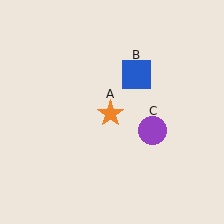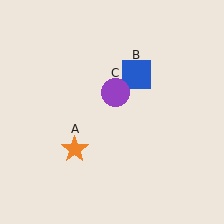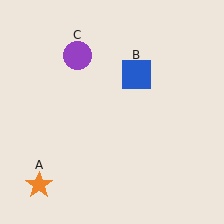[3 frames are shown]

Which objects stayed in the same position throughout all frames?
Blue square (object B) remained stationary.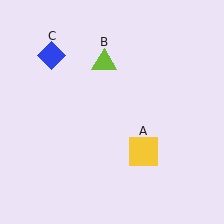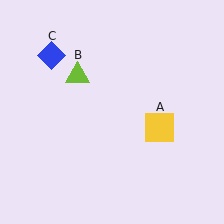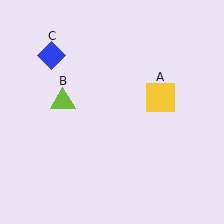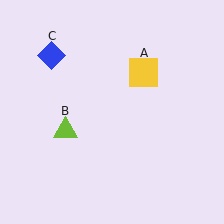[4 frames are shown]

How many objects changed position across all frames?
2 objects changed position: yellow square (object A), lime triangle (object B).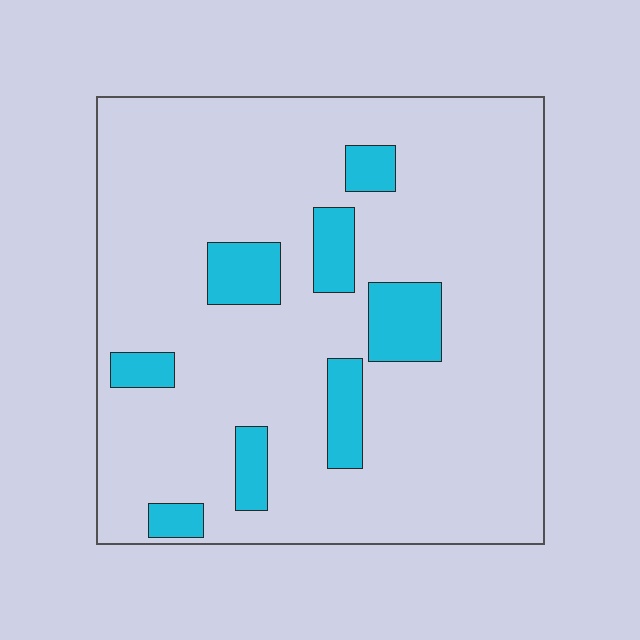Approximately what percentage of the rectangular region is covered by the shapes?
Approximately 15%.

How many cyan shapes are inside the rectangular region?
8.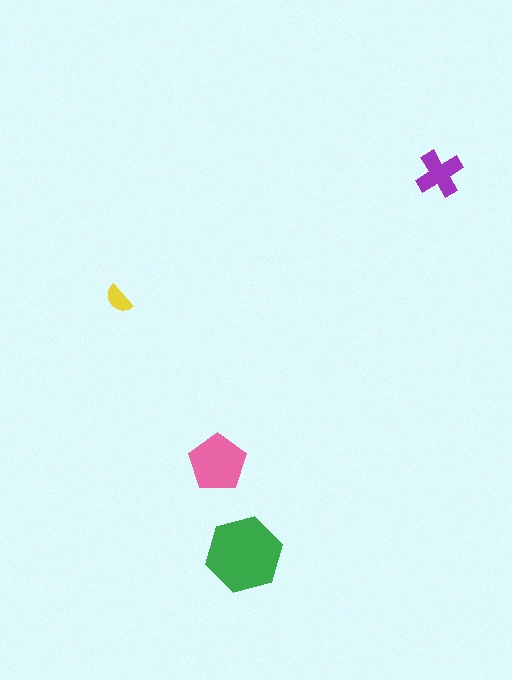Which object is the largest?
The green hexagon.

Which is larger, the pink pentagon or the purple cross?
The pink pentagon.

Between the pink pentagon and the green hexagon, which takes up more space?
The green hexagon.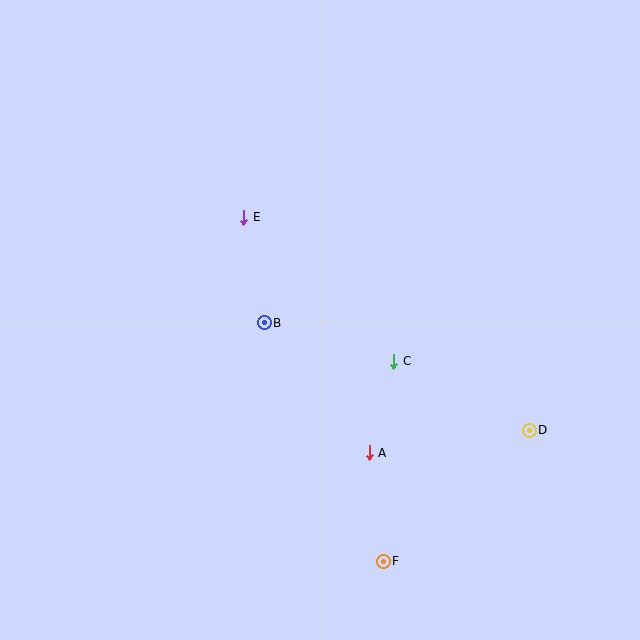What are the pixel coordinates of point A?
Point A is at (369, 453).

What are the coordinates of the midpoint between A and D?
The midpoint between A and D is at (449, 442).